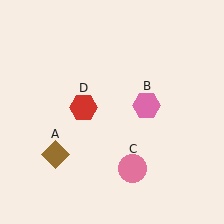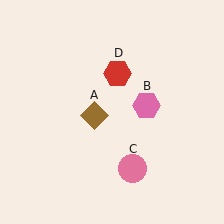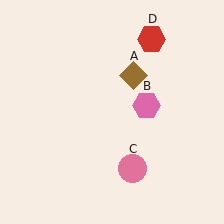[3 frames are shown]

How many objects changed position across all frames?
2 objects changed position: brown diamond (object A), red hexagon (object D).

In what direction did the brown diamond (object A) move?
The brown diamond (object A) moved up and to the right.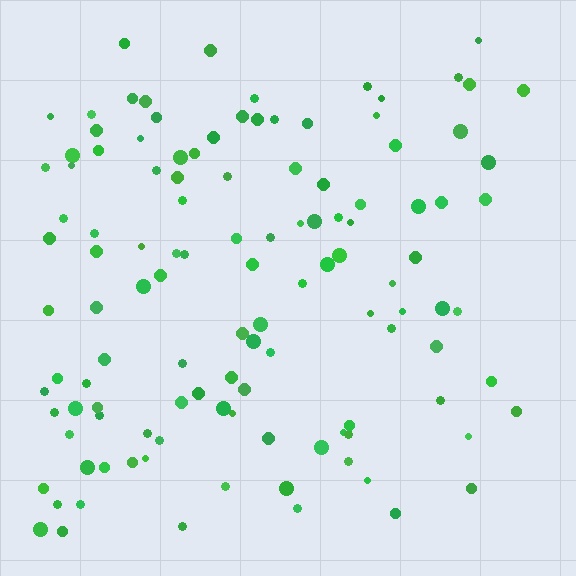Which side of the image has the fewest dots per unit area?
The right.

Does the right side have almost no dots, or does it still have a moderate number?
Still a moderate number, just noticeably fewer than the left.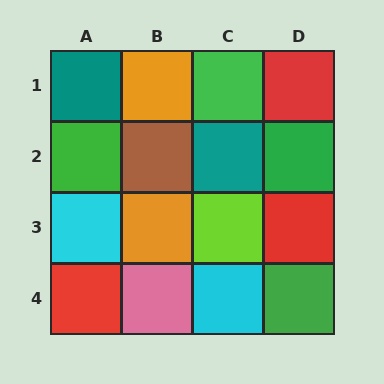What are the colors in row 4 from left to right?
Red, pink, cyan, green.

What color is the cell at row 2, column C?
Teal.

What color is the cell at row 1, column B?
Orange.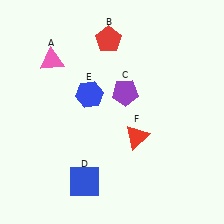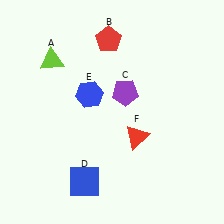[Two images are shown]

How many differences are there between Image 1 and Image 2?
There is 1 difference between the two images.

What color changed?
The triangle (A) changed from pink in Image 1 to lime in Image 2.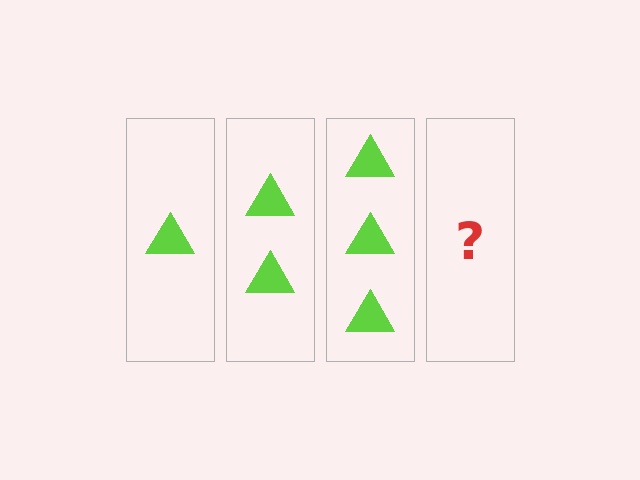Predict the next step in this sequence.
The next step is 4 triangles.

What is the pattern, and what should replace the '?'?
The pattern is that each step adds one more triangle. The '?' should be 4 triangles.